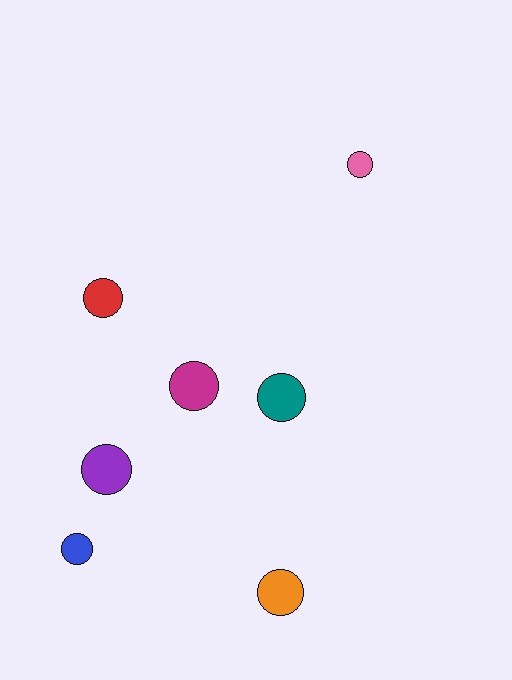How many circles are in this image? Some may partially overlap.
There are 7 circles.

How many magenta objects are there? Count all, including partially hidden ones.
There is 1 magenta object.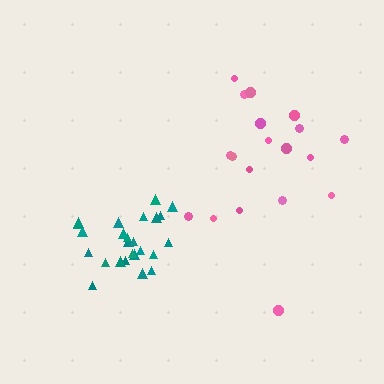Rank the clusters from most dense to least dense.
teal, pink.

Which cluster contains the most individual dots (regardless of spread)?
Teal (25).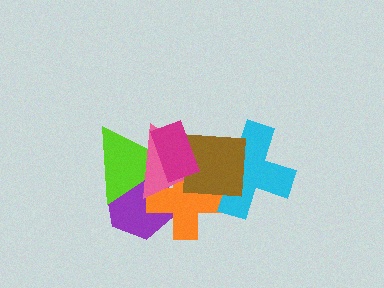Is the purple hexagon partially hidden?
Yes, it is partially covered by another shape.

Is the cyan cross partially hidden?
Yes, it is partially covered by another shape.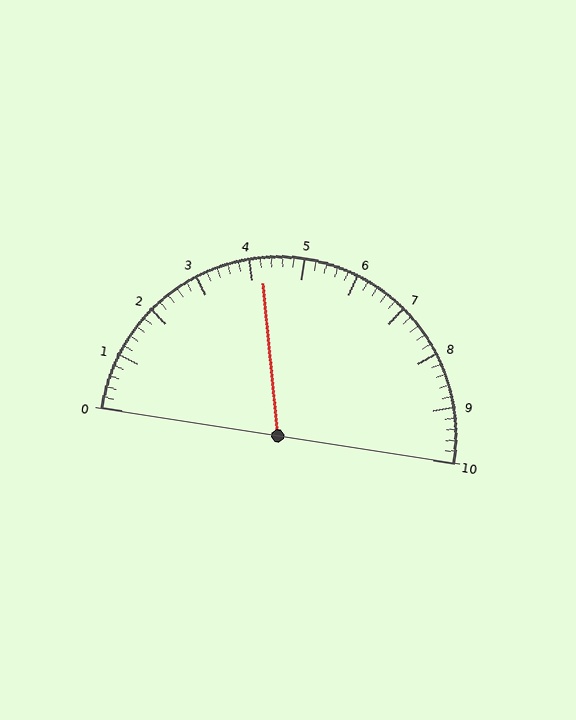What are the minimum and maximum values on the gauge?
The gauge ranges from 0 to 10.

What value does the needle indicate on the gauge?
The needle indicates approximately 4.2.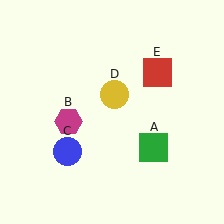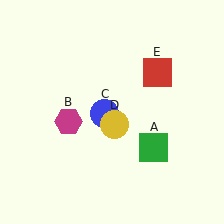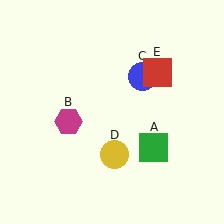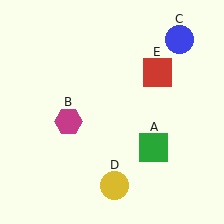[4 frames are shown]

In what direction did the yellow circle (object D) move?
The yellow circle (object D) moved down.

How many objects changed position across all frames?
2 objects changed position: blue circle (object C), yellow circle (object D).